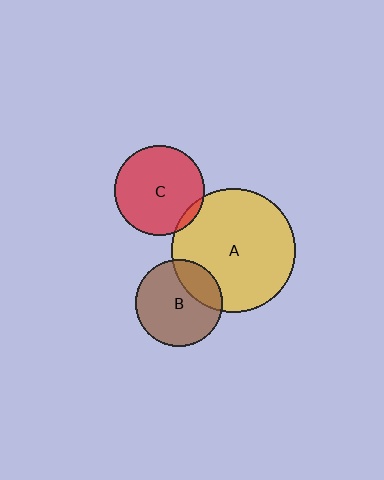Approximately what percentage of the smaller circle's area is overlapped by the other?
Approximately 25%.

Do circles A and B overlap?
Yes.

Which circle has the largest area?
Circle A (yellow).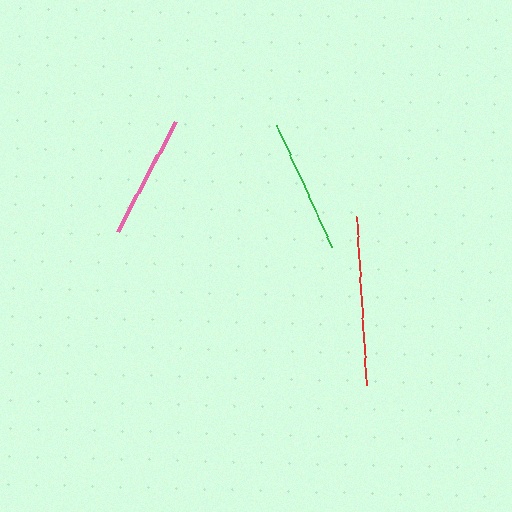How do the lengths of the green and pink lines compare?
The green and pink lines are approximately the same length.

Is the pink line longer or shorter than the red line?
The red line is longer than the pink line.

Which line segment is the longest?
The red line is the longest at approximately 168 pixels.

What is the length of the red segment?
The red segment is approximately 168 pixels long.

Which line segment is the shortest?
The pink line is the shortest at approximately 124 pixels.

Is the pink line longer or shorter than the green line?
The green line is longer than the pink line.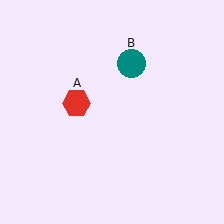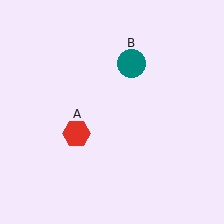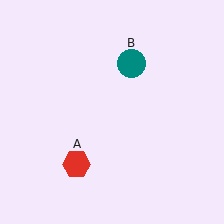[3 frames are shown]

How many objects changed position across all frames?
1 object changed position: red hexagon (object A).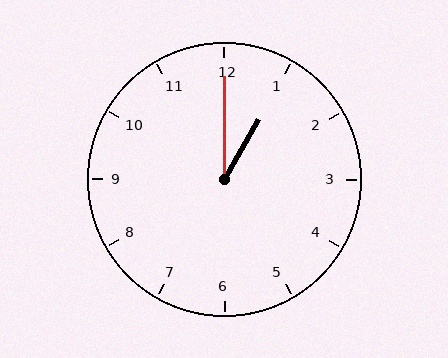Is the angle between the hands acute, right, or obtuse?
It is acute.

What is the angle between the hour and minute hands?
Approximately 30 degrees.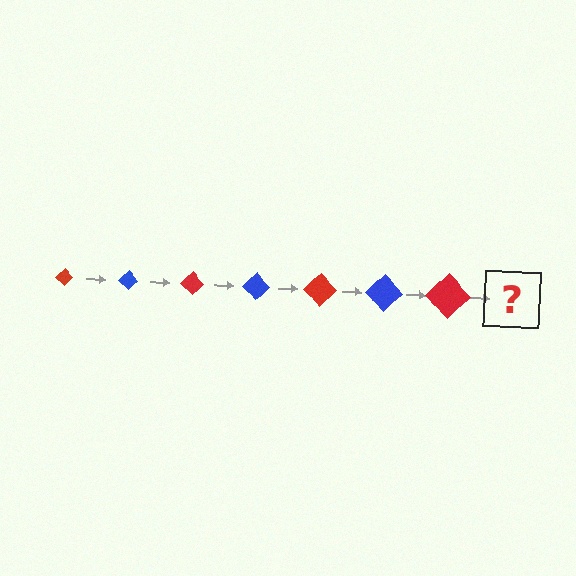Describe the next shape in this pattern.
It should be a blue diamond, larger than the previous one.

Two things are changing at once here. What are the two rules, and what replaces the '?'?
The two rules are that the diamond grows larger each step and the color cycles through red and blue. The '?' should be a blue diamond, larger than the previous one.